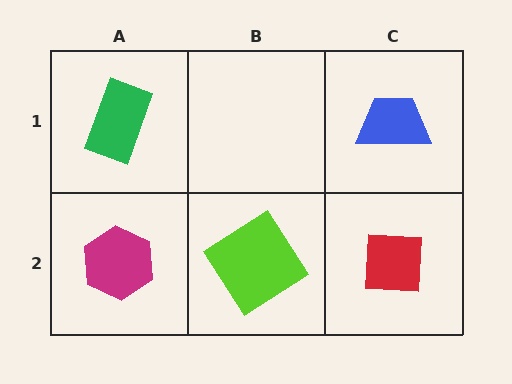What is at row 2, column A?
A magenta hexagon.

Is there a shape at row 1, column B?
No, that cell is empty.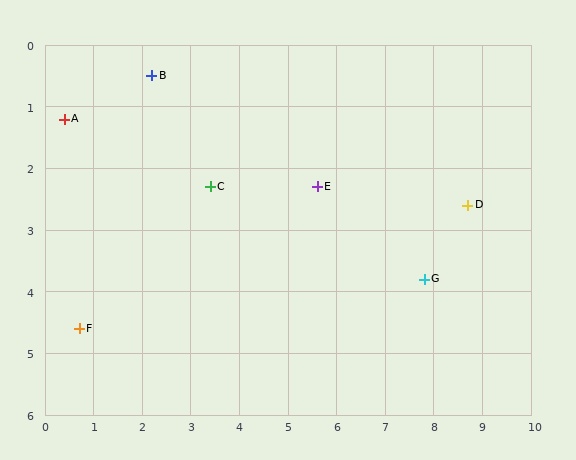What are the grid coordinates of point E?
Point E is at approximately (5.6, 2.3).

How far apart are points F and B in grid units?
Points F and B are about 4.4 grid units apart.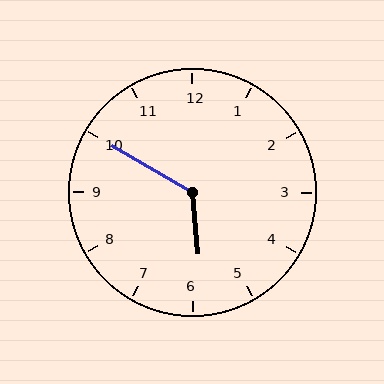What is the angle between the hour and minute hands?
Approximately 125 degrees.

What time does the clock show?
5:50.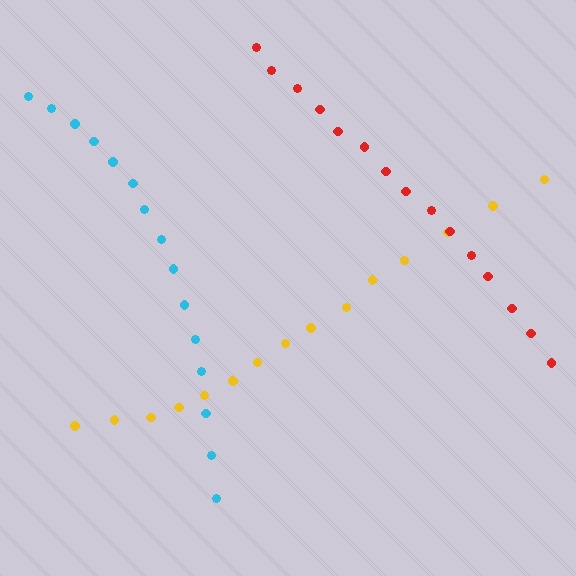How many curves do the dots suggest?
There are 3 distinct paths.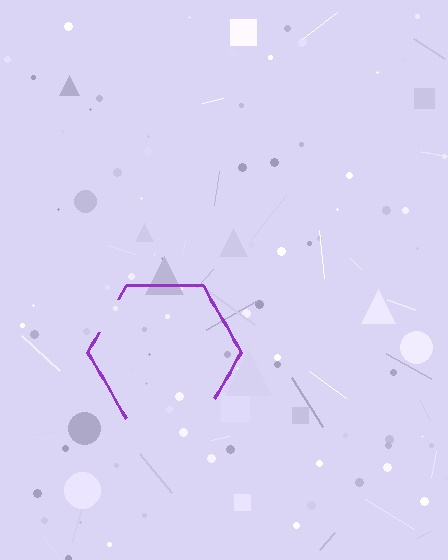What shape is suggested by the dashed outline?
The dashed outline suggests a hexagon.